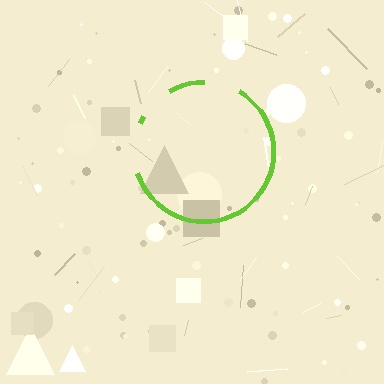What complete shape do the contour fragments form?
The contour fragments form a circle.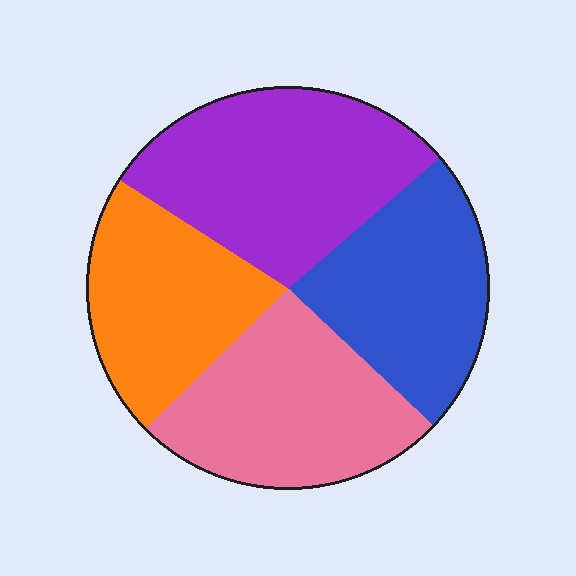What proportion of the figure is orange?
Orange takes up about one fifth (1/5) of the figure.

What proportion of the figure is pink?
Pink takes up about one quarter (1/4) of the figure.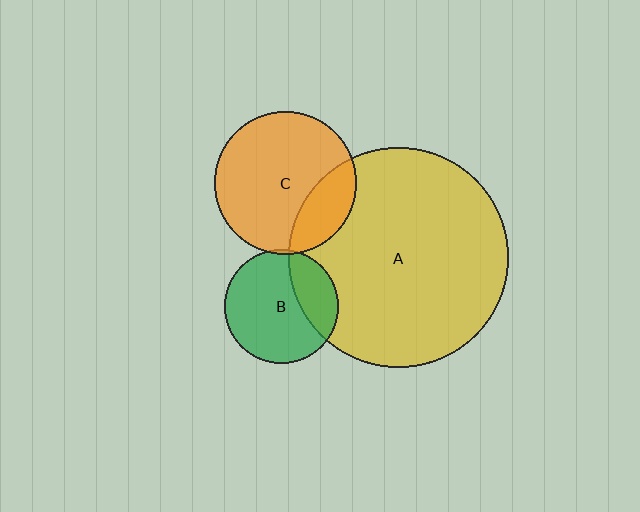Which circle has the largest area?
Circle A (yellow).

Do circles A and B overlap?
Yes.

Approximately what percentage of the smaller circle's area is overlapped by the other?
Approximately 25%.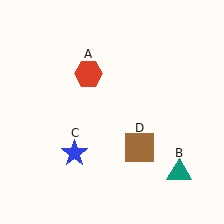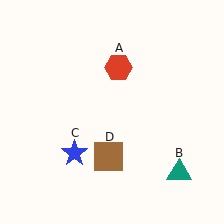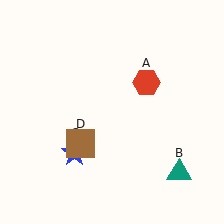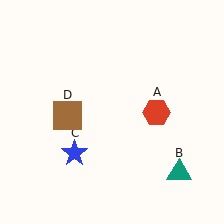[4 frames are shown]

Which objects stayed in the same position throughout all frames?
Teal triangle (object B) and blue star (object C) remained stationary.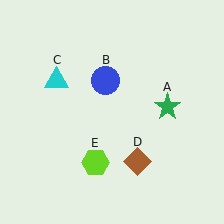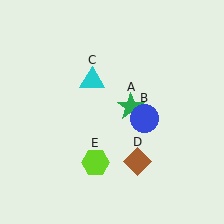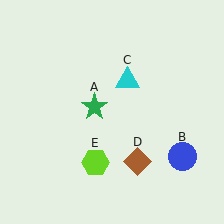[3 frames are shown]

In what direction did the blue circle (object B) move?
The blue circle (object B) moved down and to the right.